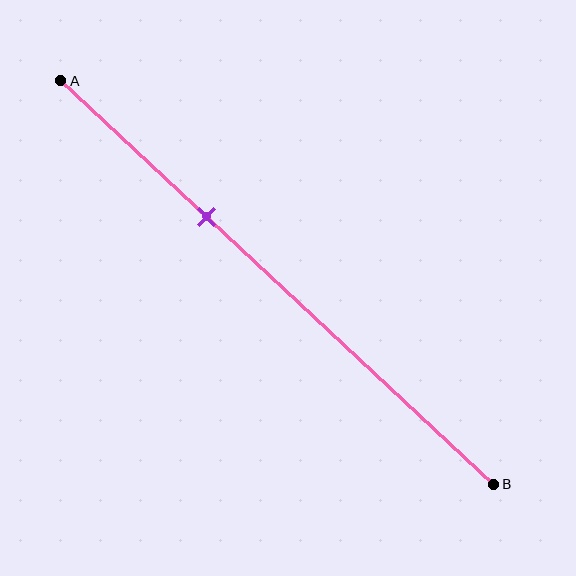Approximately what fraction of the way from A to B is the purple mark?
The purple mark is approximately 35% of the way from A to B.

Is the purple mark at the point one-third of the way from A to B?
Yes, the mark is approximately at the one-third point.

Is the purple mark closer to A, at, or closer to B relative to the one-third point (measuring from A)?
The purple mark is approximately at the one-third point of segment AB.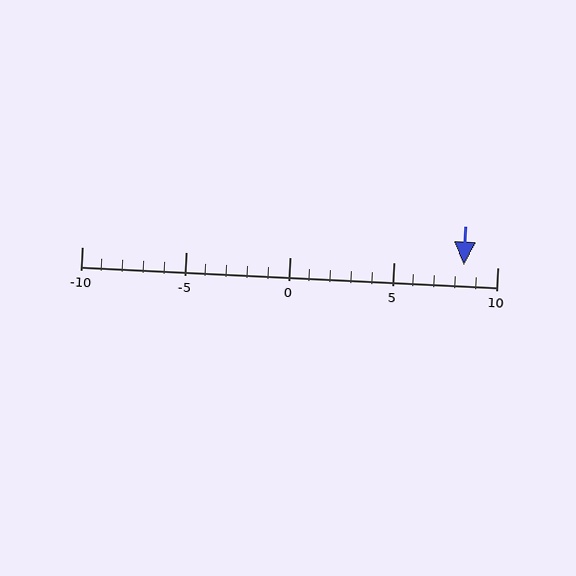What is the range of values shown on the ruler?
The ruler shows values from -10 to 10.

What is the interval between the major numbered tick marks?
The major tick marks are spaced 5 units apart.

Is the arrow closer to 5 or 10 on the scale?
The arrow is closer to 10.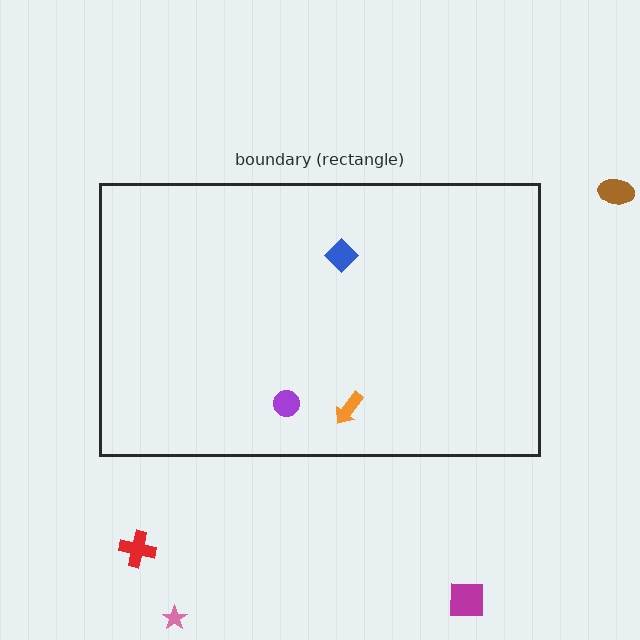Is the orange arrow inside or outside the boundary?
Inside.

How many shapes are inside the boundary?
3 inside, 4 outside.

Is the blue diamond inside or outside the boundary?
Inside.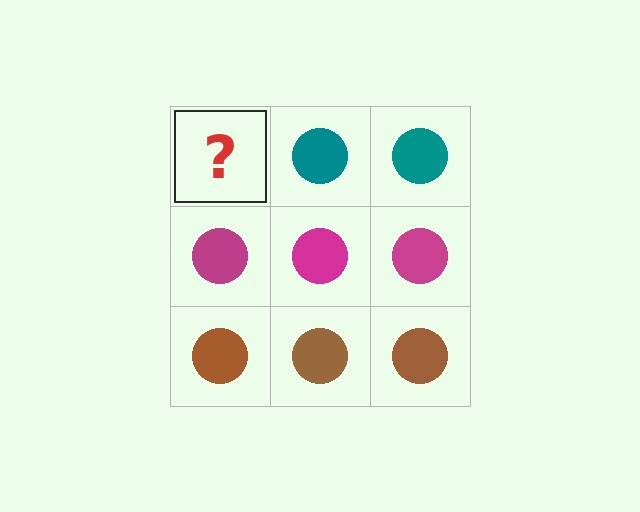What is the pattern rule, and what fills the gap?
The rule is that each row has a consistent color. The gap should be filled with a teal circle.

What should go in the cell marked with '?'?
The missing cell should contain a teal circle.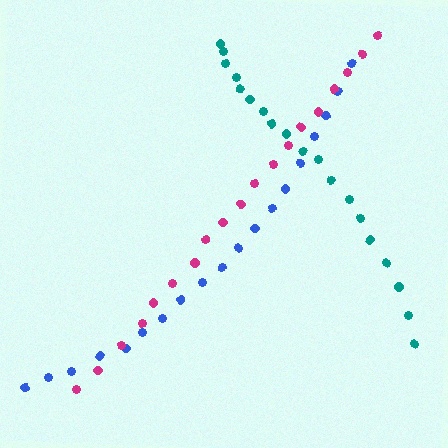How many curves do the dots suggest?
There are 3 distinct paths.